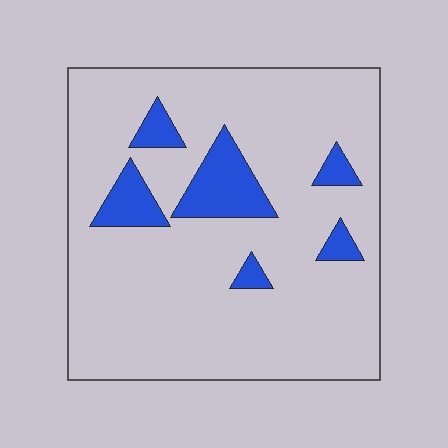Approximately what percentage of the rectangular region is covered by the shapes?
Approximately 15%.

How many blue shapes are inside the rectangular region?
6.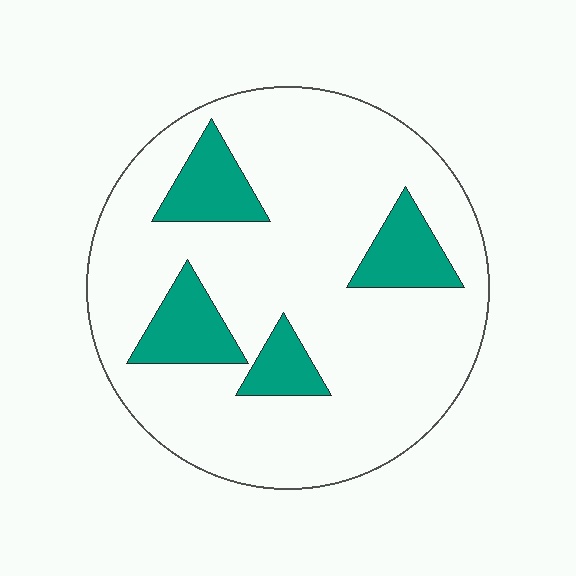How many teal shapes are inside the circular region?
4.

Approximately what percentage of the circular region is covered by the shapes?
Approximately 20%.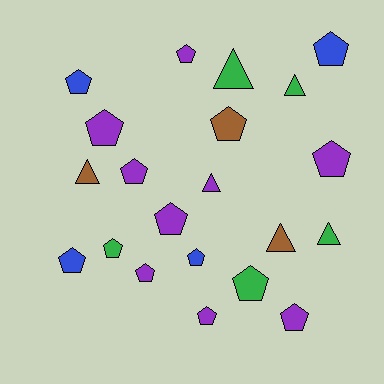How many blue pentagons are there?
There are 4 blue pentagons.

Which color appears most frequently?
Purple, with 9 objects.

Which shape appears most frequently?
Pentagon, with 15 objects.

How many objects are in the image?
There are 21 objects.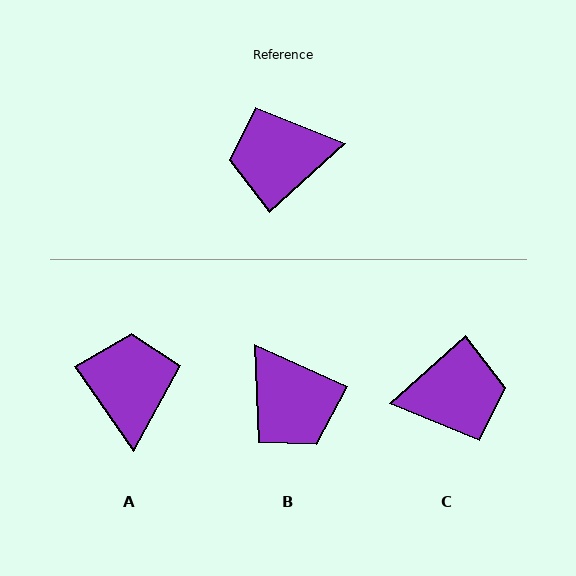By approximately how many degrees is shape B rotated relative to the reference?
Approximately 114 degrees counter-clockwise.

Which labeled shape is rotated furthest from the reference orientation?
C, about 180 degrees away.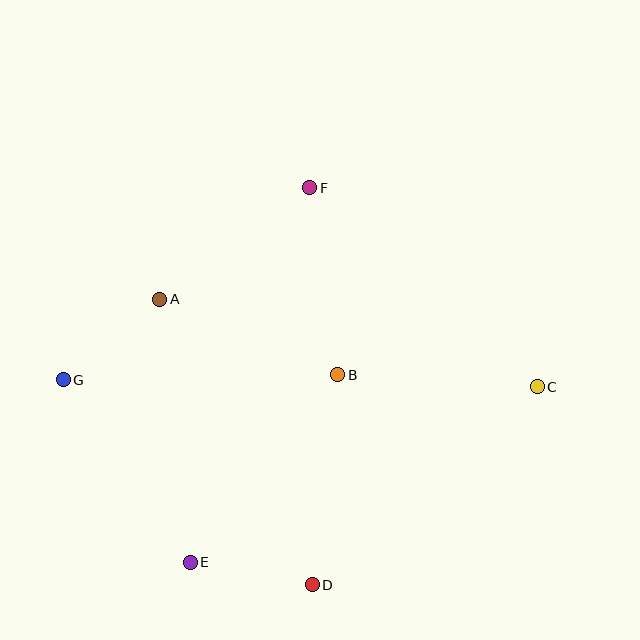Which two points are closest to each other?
Points D and E are closest to each other.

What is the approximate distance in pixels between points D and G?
The distance between D and G is approximately 323 pixels.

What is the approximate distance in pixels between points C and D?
The distance between C and D is approximately 300 pixels.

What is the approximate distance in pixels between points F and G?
The distance between F and G is approximately 313 pixels.